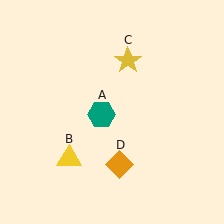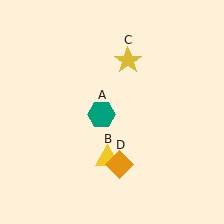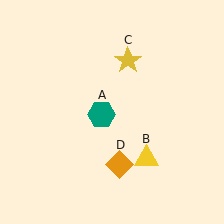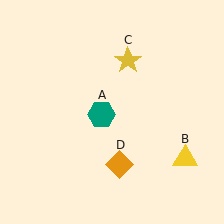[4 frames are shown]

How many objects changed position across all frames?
1 object changed position: yellow triangle (object B).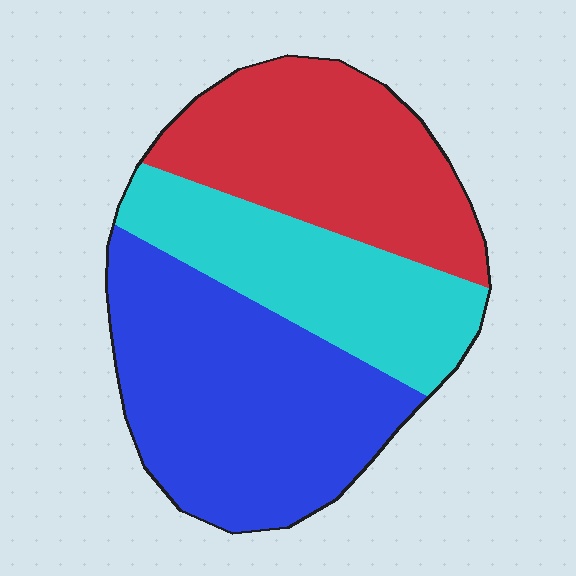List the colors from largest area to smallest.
From largest to smallest: blue, red, cyan.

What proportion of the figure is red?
Red covers around 30% of the figure.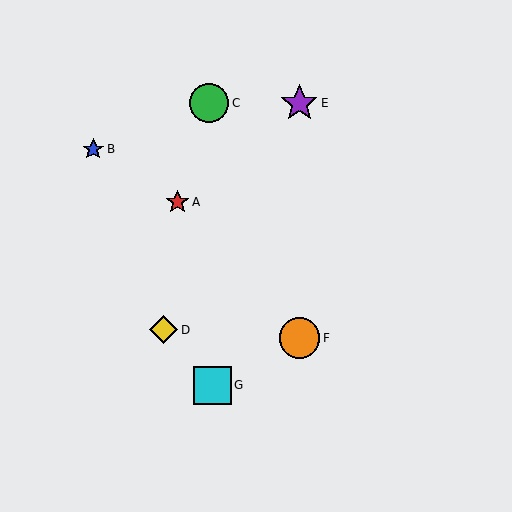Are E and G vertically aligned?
No, E is at x≈299 and G is at x≈212.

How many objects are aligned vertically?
2 objects (E, F) are aligned vertically.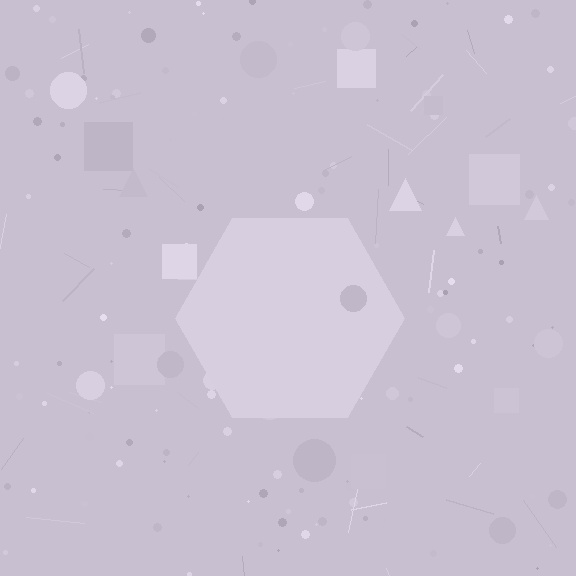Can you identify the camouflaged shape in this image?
The camouflaged shape is a hexagon.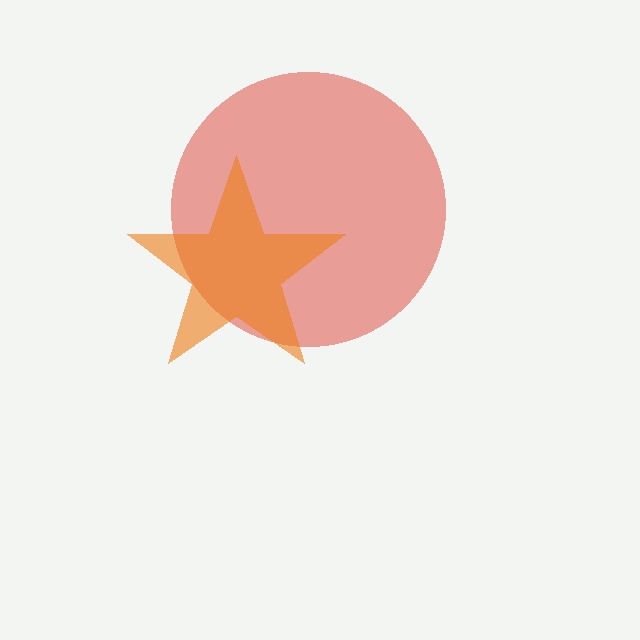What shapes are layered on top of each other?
The layered shapes are: a red circle, an orange star.